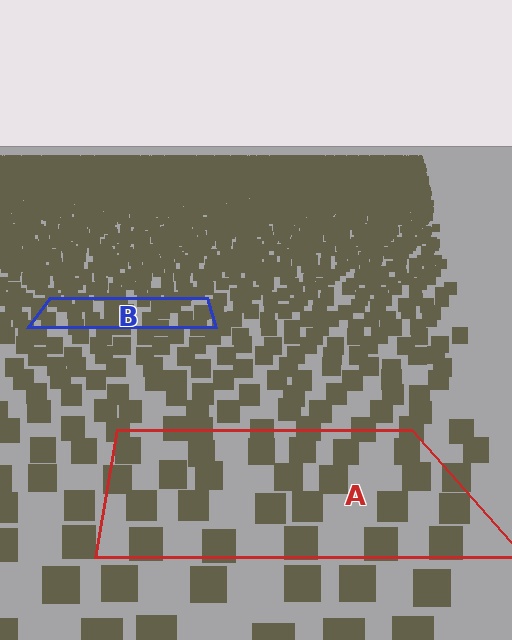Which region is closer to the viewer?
Region A is closer. The texture elements there are larger and more spread out.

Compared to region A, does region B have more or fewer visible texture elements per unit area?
Region B has more texture elements per unit area — they are packed more densely because it is farther away.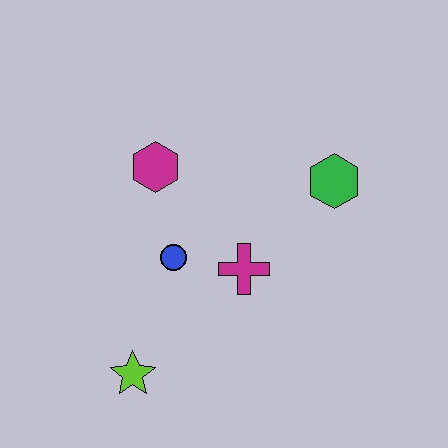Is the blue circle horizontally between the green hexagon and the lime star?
Yes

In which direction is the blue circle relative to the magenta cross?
The blue circle is to the left of the magenta cross.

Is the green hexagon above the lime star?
Yes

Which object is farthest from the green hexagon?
The lime star is farthest from the green hexagon.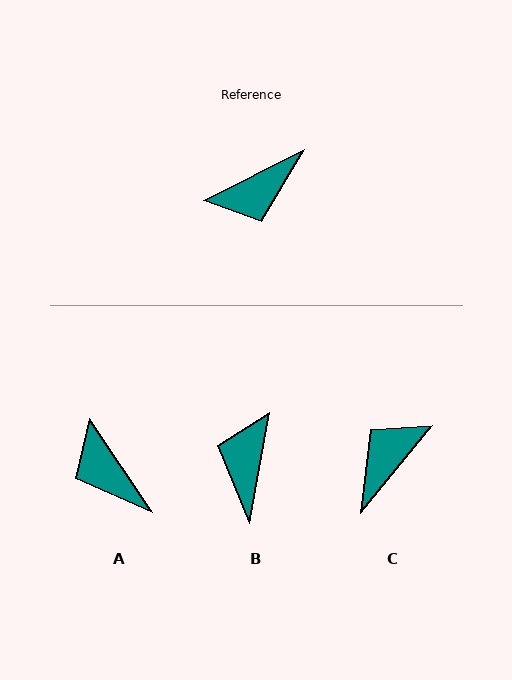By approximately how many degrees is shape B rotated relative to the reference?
Approximately 127 degrees clockwise.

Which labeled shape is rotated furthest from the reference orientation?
C, about 156 degrees away.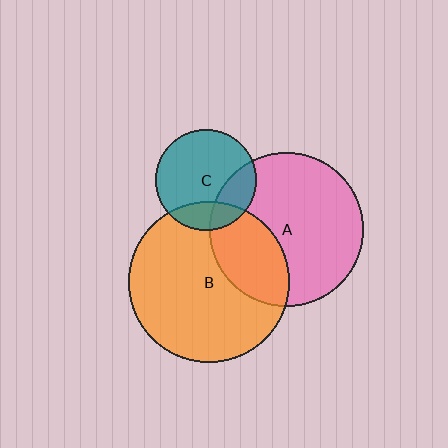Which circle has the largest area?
Circle B (orange).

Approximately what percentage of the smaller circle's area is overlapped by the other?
Approximately 25%.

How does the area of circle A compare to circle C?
Approximately 2.3 times.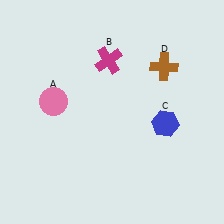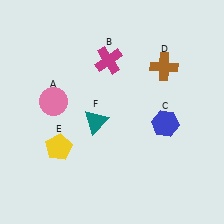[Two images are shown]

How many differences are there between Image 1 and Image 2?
There are 2 differences between the two images.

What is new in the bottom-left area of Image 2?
A yellow pentagon (E) was added in the bottom-left area of Image 2.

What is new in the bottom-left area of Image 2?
A teal triangle (F) was added in the bottom-left area of Image 2.